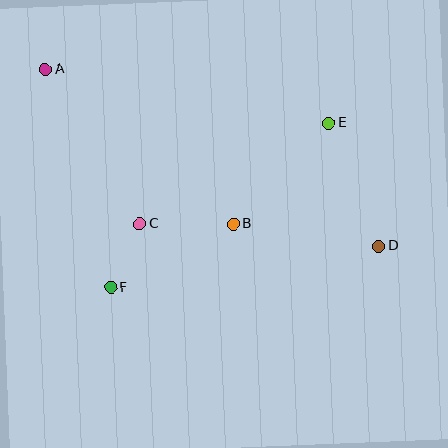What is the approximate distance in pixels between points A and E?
The distance between A and E is approximately 288 pixels.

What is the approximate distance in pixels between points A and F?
The distance between A and F is approximately 227 pixels.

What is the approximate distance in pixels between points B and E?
The distance between B and E is approximately 139 pixels.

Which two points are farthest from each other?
Points A and D are farthest from each other.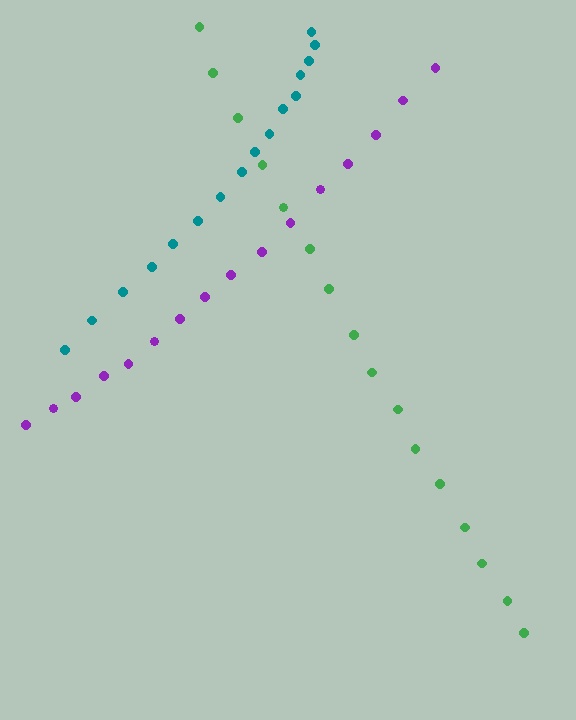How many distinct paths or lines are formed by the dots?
There are 3 distinct paths.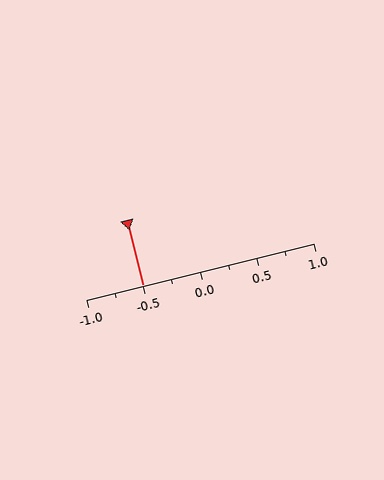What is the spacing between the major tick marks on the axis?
The major ticks are spaced 0.5 apart.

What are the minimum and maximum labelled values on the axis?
The axis runs from -1.0 to 1.0.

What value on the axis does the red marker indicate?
The marker indicates approximately -0.5.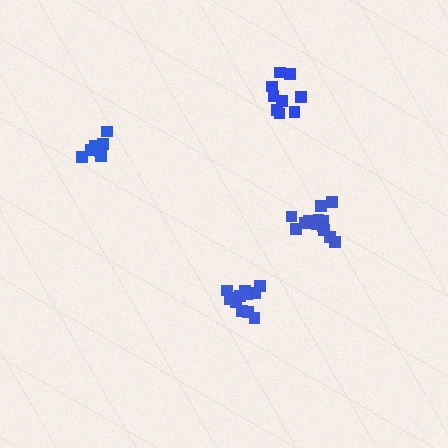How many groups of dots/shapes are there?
There are 4 groups.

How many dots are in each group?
Group 1: 9 dots, Group 2: 9 dots, Group 3: 12 dots, Group 4: 14 dots (44 total).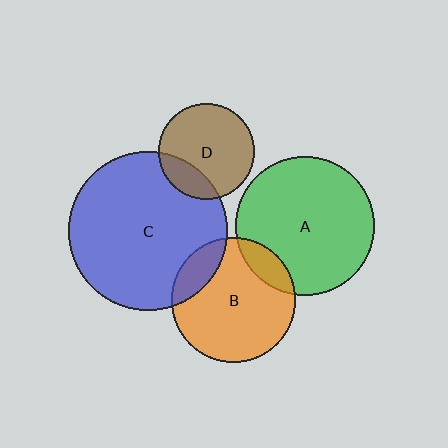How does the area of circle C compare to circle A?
Approximately 1.3 times.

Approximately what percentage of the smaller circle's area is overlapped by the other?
Approximately 15%.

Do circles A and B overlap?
Yes.